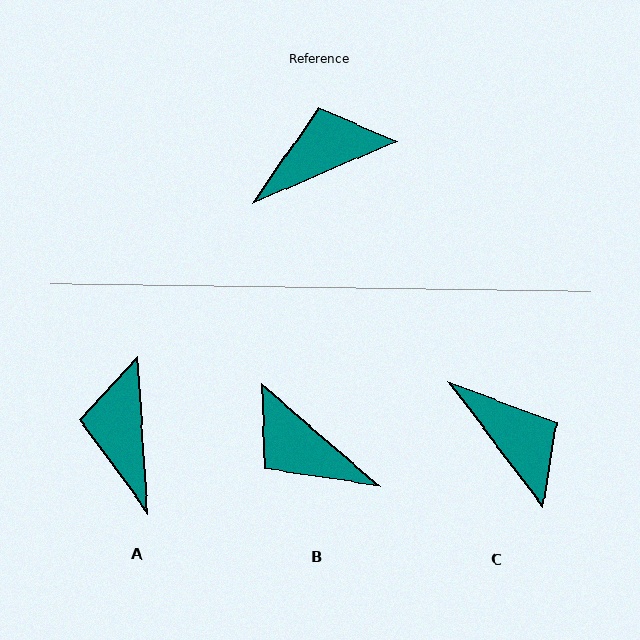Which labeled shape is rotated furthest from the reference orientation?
B, about 116 degrees away.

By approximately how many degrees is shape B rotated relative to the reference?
Approximately 116 degrees counter-clockwise.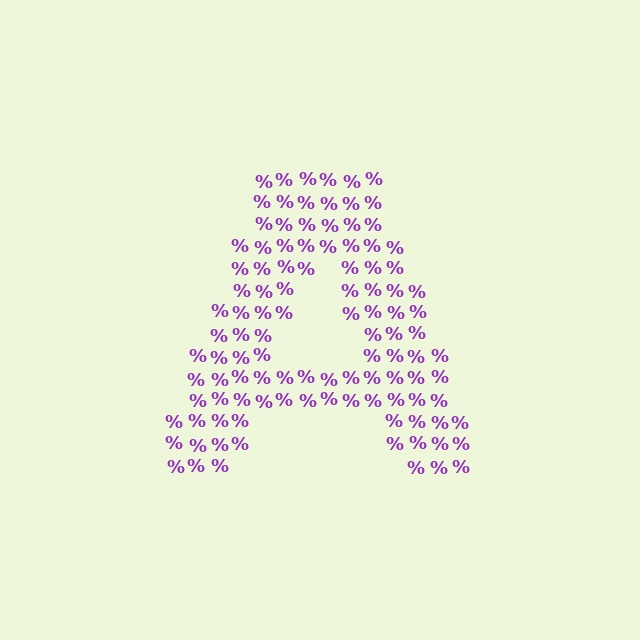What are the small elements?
The small elements are percent signs.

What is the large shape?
The large shape is the letter A.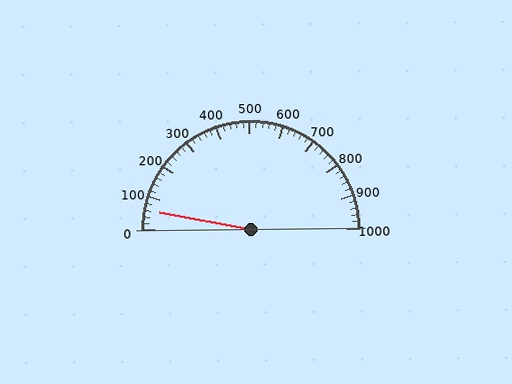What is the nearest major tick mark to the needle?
The nearest major tick mark is 100.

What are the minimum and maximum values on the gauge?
The gauge ranges from 0 to 1000.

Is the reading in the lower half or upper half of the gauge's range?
The reading is in the lower half of the range (0 to 1000).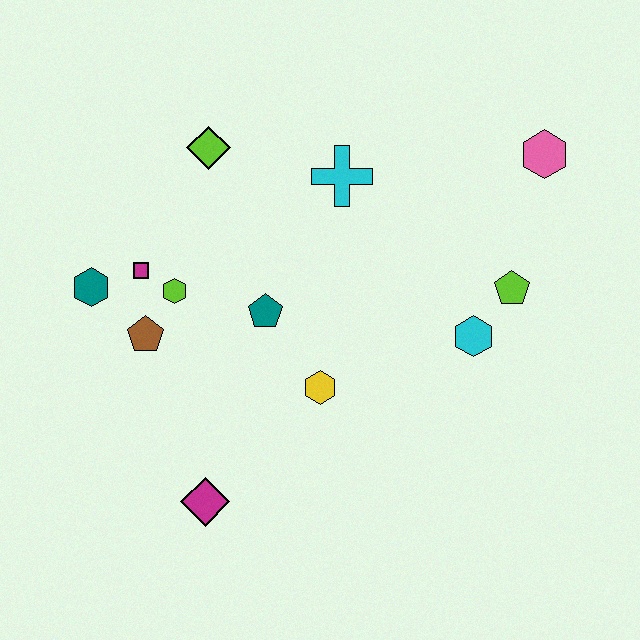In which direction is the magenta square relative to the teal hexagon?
The magenta square is to the right of the teal hexagon.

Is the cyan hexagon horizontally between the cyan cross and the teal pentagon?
No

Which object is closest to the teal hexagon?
The magenta square is closest to the teal hexagon.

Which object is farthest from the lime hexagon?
The pink hexagon is farthest from the lime hexagon.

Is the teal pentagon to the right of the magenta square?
Yes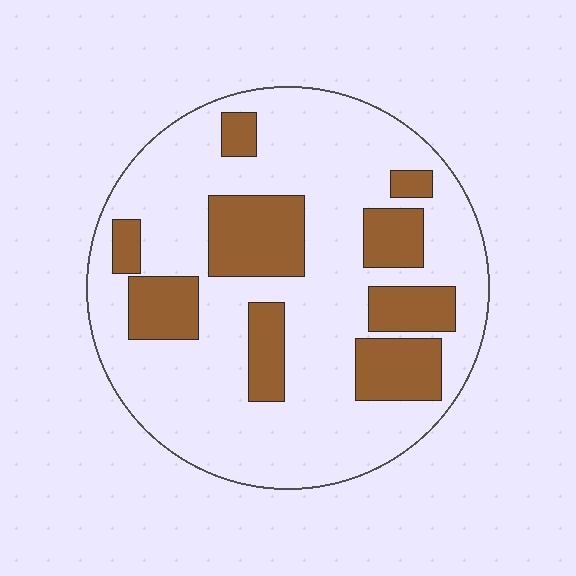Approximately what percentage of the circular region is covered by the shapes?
Approximately 25%.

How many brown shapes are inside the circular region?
9.